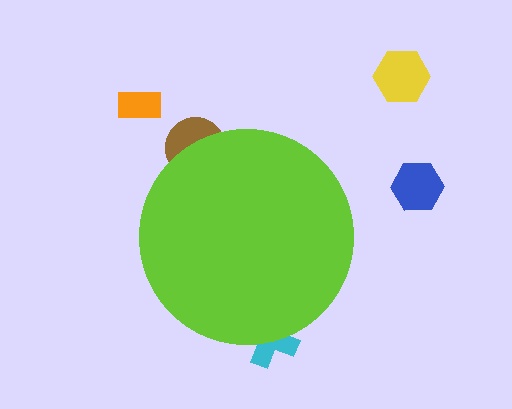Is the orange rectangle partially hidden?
No, the orange rectangle is fully visible.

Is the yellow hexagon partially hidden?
No, the yellow hexagon is fully visible.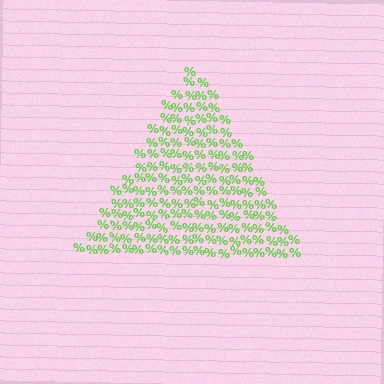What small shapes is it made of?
It is made of small percent signs.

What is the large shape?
The large shape is a triangle.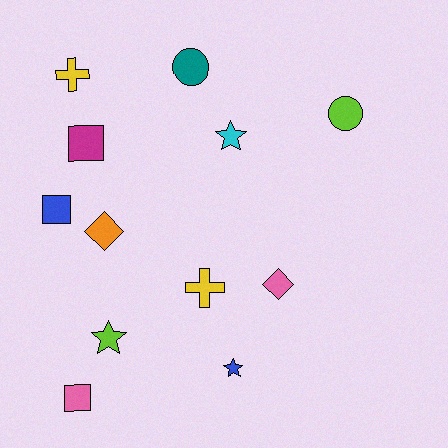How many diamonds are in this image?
There are 2 diamonds.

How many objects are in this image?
There are 12 objects.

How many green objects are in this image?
There are no green objects.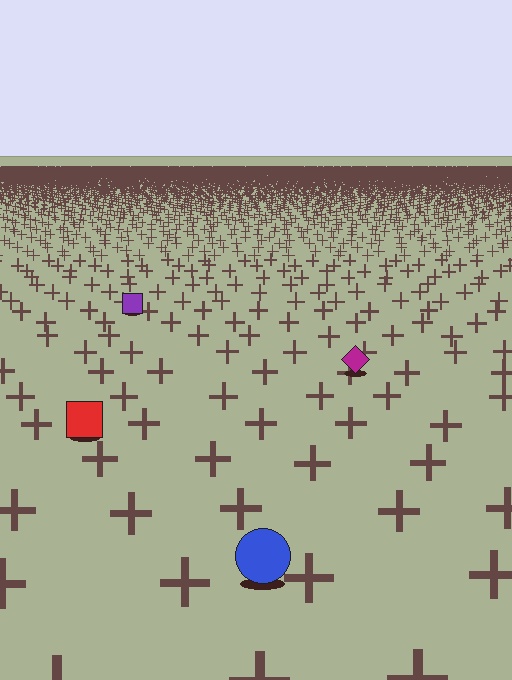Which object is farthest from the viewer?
The purple square is farthest from the viewer. It appears smaller and the ground texture around it is denser.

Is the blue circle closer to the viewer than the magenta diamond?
Yes. The blue circle is closer — you can tell from the texture gradient: the ground texture is coarser near it.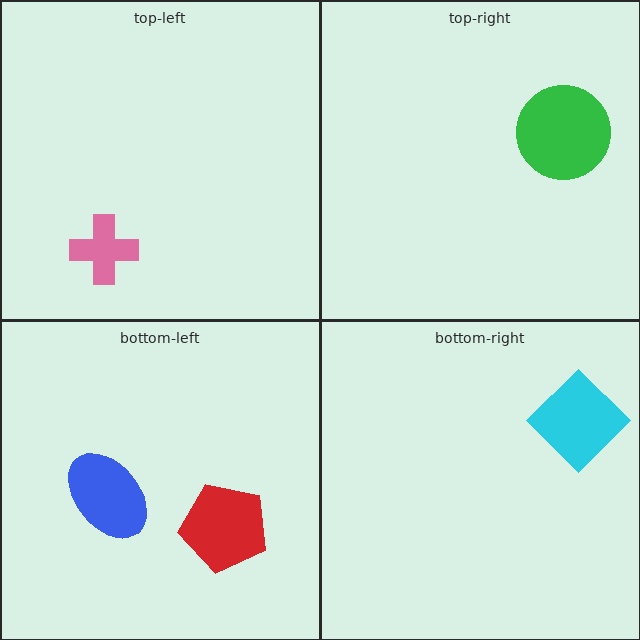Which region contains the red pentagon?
The bottom-left region.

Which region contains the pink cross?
The top-left region.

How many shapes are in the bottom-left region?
2.